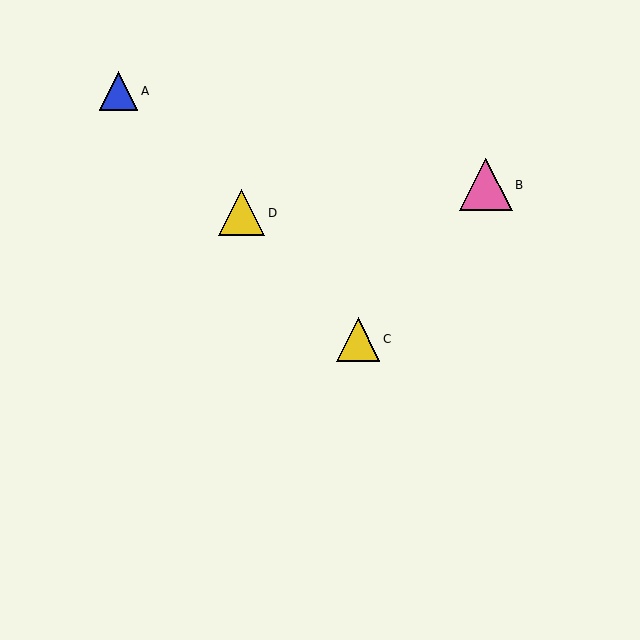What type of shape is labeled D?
Shape D is a yellow triangle.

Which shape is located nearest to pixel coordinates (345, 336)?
The yellow triangle (labeled C) at (358, 339) is nearest to that location.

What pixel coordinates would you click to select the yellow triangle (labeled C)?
Click at (358, 339) to select the yellow triangle C.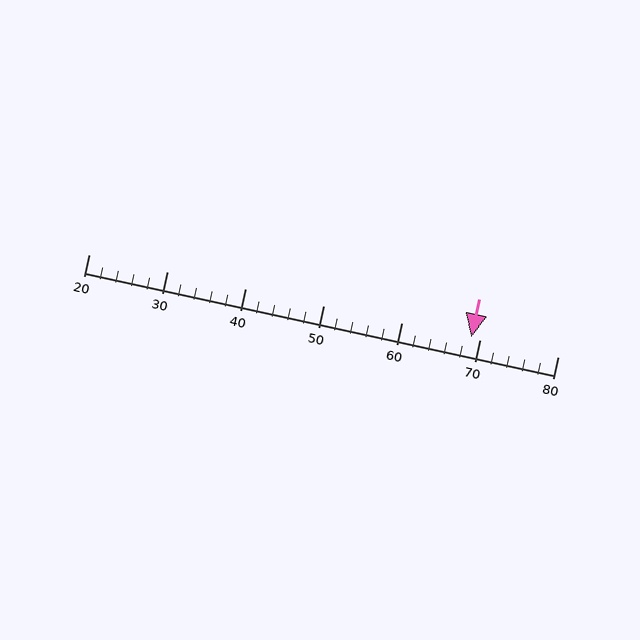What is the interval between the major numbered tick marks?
The major tick marks are spaced 10 units apart.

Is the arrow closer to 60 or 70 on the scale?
The arrow is closer to 70.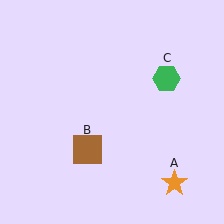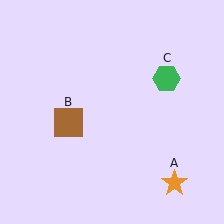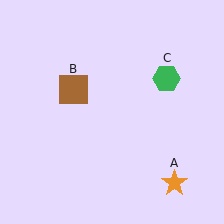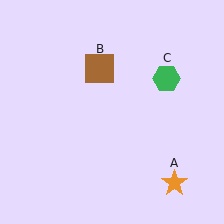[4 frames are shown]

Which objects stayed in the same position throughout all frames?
Orange star (object A) and green hexagon (object C) remained stationary.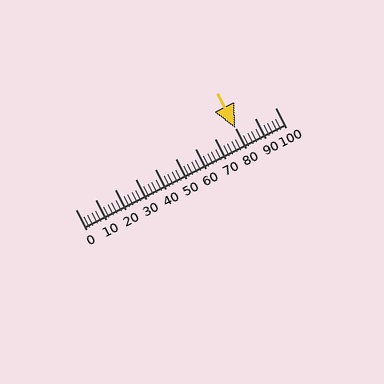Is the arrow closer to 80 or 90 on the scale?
The arrow is closer to 80.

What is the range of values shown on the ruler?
The ruler shows values from 0 to 100.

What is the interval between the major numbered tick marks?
The major tick marks are spaced 10 units apart.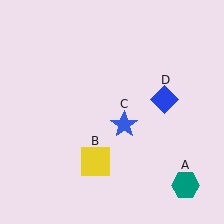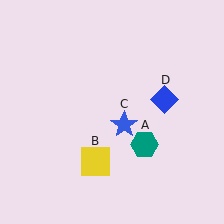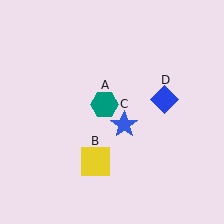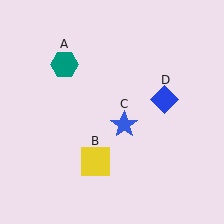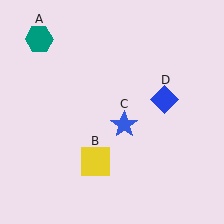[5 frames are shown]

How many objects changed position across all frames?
1 object changed position: teal hexagon (object A).